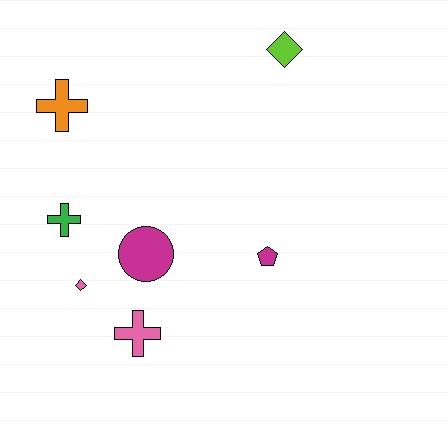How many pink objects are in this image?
There are 2 pink objects.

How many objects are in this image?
There are 7 objects.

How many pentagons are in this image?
There is 1 pentagon.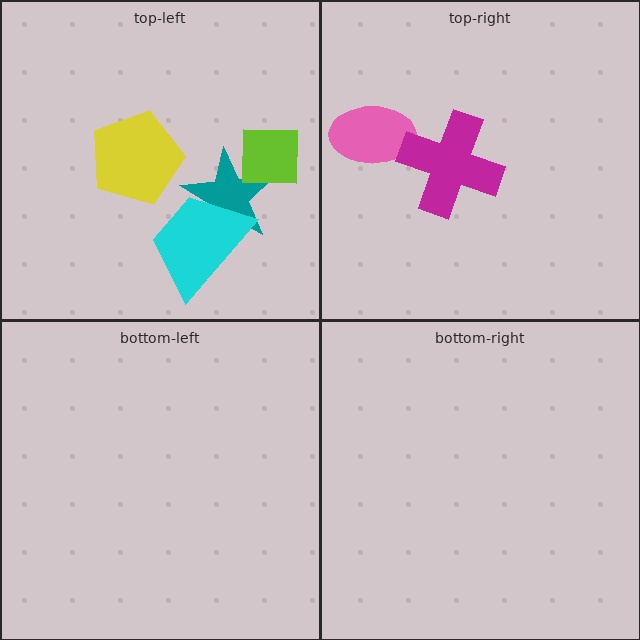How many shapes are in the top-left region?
4.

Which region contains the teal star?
The top-left region.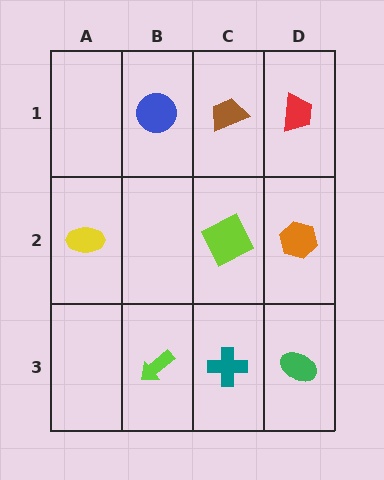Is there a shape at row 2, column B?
No, that cell is empty.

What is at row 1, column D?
A red trapezoid.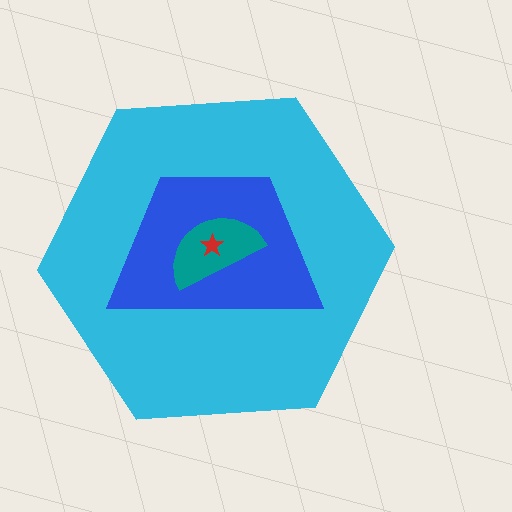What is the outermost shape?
The cyan hexagon.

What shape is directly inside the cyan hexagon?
The blue trapezoid.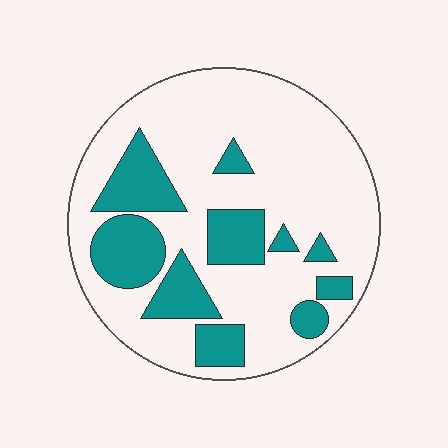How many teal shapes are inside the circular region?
10.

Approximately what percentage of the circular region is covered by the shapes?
Approximately 25%.